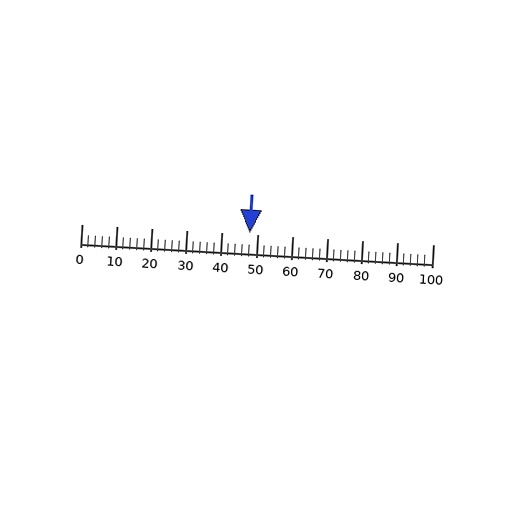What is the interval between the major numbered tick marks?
The major tick marks are spaced 10 units apart.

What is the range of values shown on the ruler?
The ruler shows values from 0 to 100.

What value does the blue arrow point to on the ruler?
The blue arrow points to approximately 48.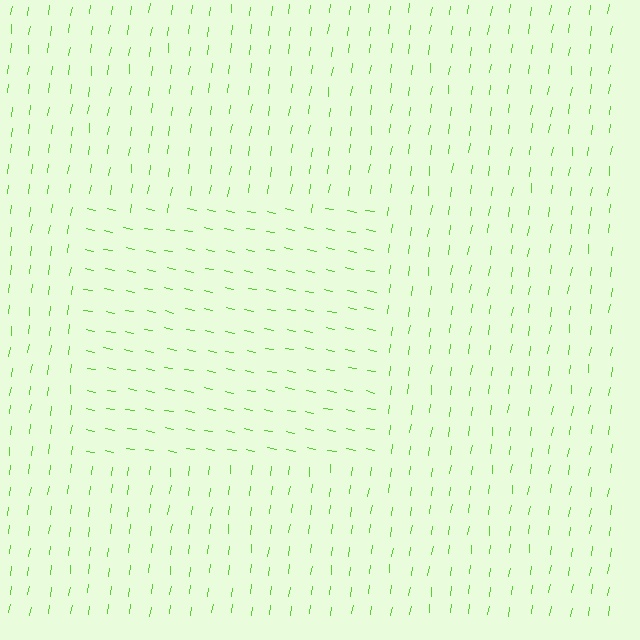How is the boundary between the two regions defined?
The boundary is defined purely by a change in line orientation (approximately 86 degrees difference). All lines are the same color and thickness.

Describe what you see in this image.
The image is filled with small lime line segments. A rectangle region in the image has lines oriented differently from the surrounding lines, creating a visible texture boundary.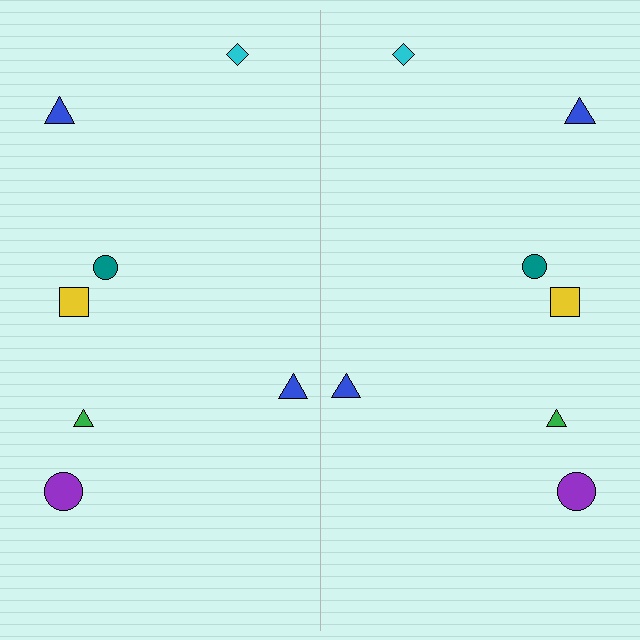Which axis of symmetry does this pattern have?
The pattern has a vertical axis of symmetry running through the center of the image.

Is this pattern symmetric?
Yes, this pattern has bilateral (reflection) symmetry.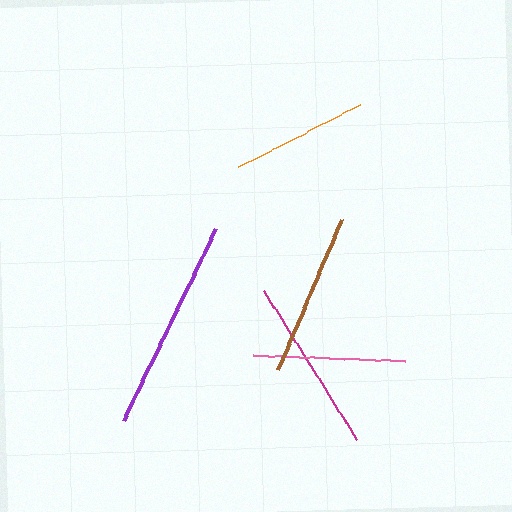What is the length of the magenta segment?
The magenta segment is approximately 175 pixels long.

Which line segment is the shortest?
The orange line is the shortest at approximately 137 pixels.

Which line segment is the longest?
The purple line is the longest at approximately 213 pixels.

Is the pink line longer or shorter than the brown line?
The brown line is longer than the pink line.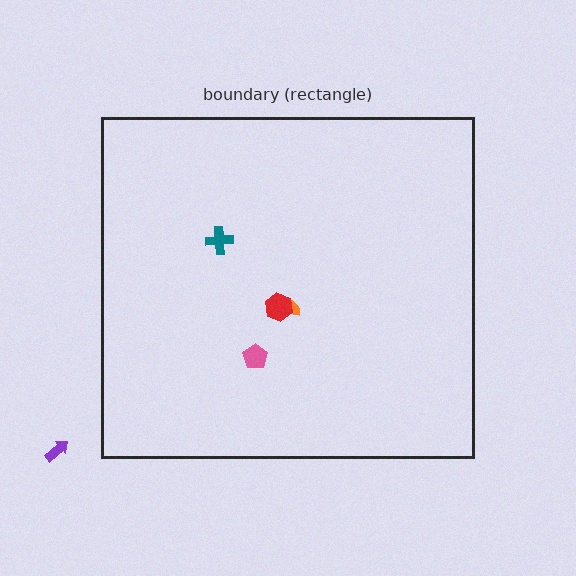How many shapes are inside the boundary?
4 inside, 1 outside.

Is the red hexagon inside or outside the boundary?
Inside.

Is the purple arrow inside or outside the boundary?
Outside.